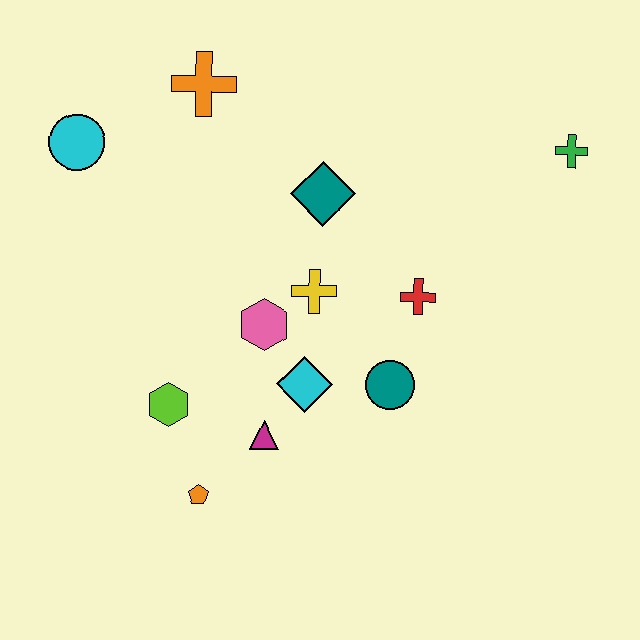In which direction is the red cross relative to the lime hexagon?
The red cross is to the right of the lime hexagon.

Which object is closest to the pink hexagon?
The yellow cross is closest to the pink hexagon.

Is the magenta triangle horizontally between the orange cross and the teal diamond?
Yes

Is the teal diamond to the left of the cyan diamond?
No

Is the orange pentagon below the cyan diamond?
Yes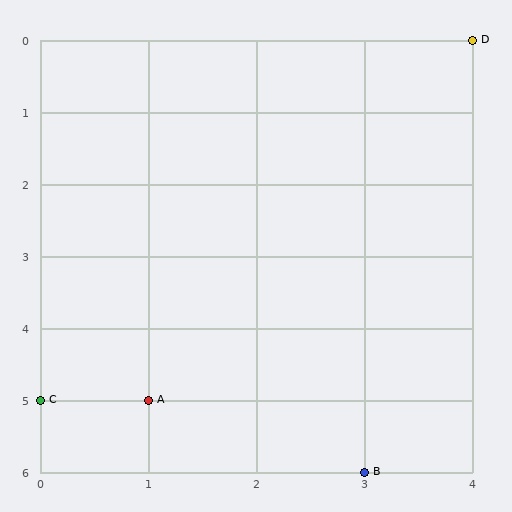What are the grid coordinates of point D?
Point D is at grid coordinates (4, 0).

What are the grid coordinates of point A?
Point A is at grid coordinates (1, 5).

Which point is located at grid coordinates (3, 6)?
Point B is at (3, 6).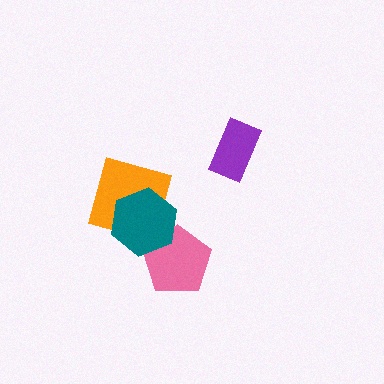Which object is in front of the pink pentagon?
The teal hexagon is in front of the pink pentagon.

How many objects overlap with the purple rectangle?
0 objects overlap with the purple rectangle.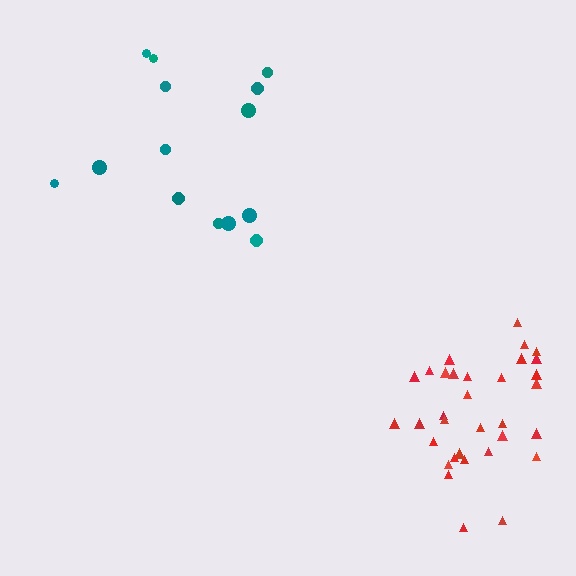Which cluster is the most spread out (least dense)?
Teal.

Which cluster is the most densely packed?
Red.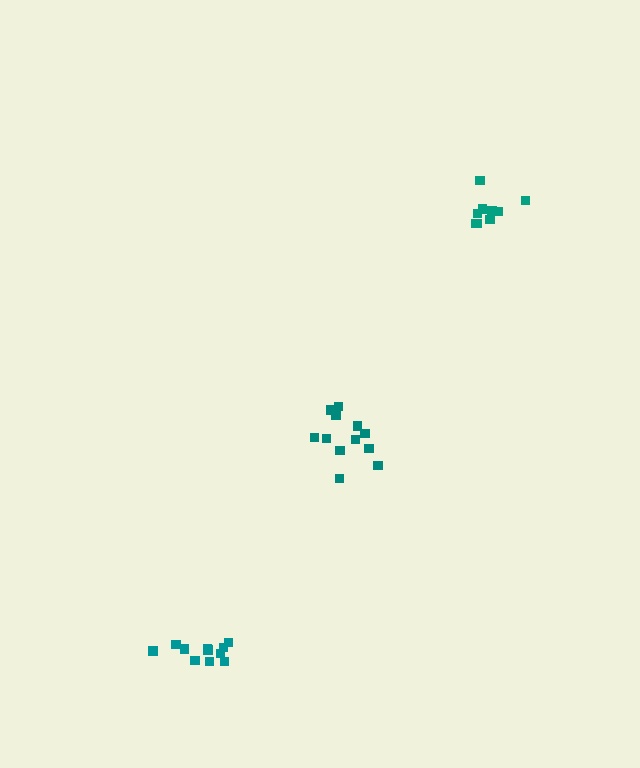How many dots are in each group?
Group 1: 9 dots, Group 2: 12 dots, Group 3: 11 dots (32 total).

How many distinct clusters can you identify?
There are 3 distinct clusters.